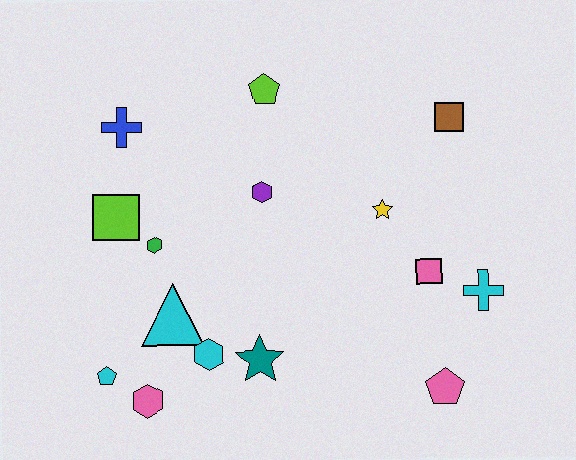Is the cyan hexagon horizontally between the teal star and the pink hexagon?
Yes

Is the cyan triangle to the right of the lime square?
Yes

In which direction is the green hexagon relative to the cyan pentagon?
The green hexagon is above the cyan pentagon.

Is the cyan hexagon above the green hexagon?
No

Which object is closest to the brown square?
The yellow star is closest to the brown square.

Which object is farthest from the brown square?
The cyan pentagon is farthest from the brown square.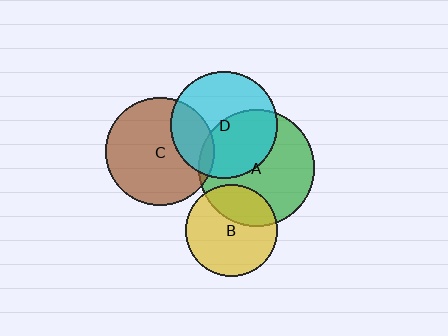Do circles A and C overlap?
Yes.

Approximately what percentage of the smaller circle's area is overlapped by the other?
Approximately 5%.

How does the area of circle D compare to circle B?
Approximately 1.4 times.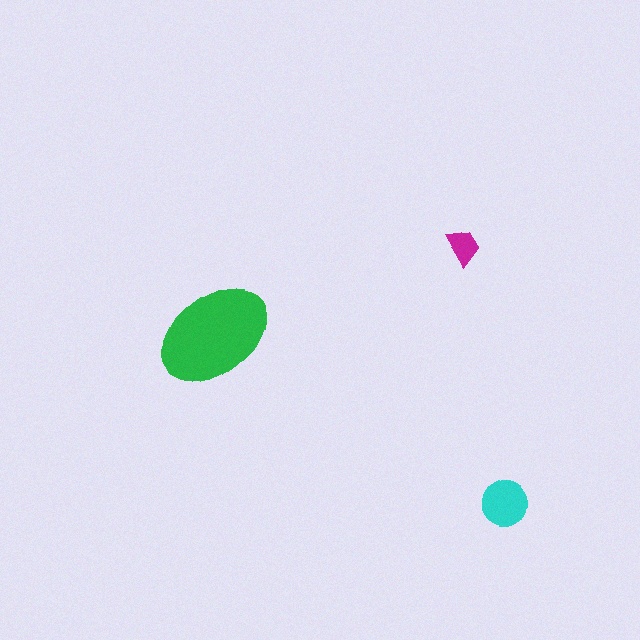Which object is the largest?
The green ellipse.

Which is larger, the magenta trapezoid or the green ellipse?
The green ellipse.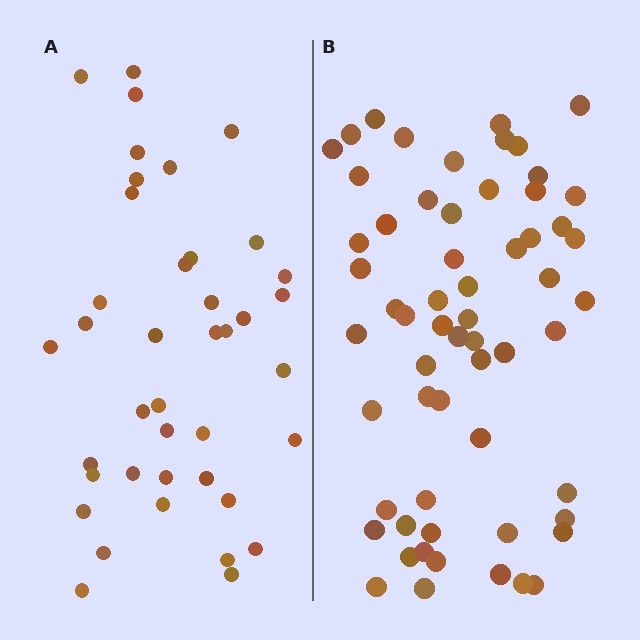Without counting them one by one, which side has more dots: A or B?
Region B (the right region) has more dots.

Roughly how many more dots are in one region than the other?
Region B has approximately 20 more dots than region A.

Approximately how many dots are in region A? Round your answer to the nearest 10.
About 40 dots.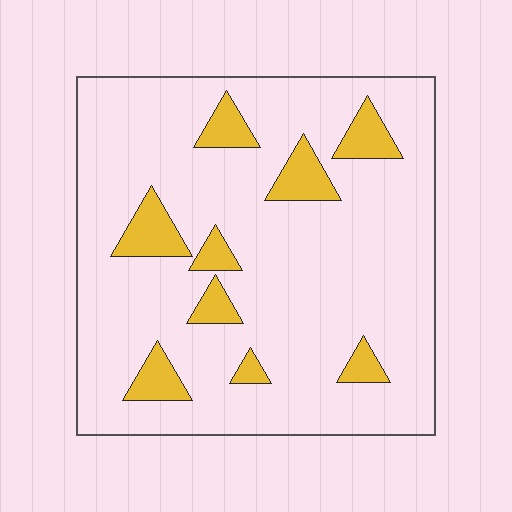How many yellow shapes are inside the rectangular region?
9.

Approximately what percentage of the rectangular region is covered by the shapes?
Approximately 15%.